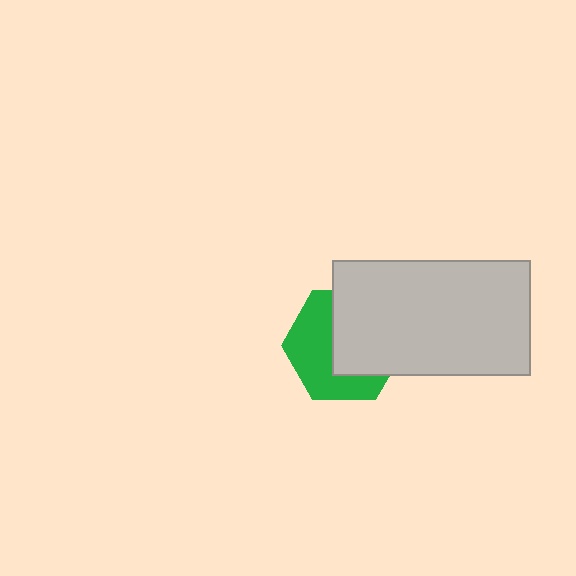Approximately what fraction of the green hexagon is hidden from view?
Roughly 52% of the green hexagon is hidden behind the light gray rectangle.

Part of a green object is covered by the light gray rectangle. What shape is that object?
It is a hexagon.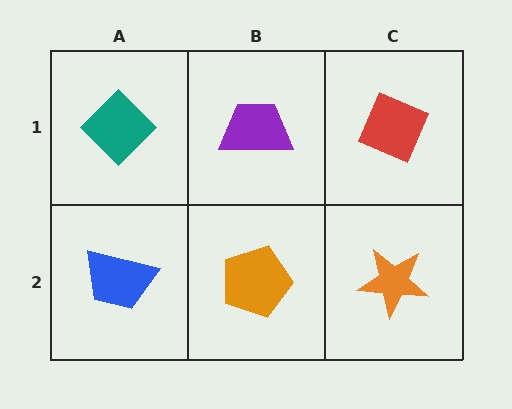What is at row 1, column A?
A teal diamond.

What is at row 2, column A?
A blue trapezoid.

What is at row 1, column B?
A purple trapezoid.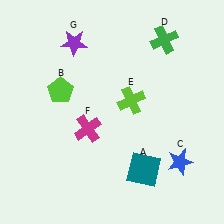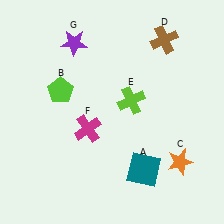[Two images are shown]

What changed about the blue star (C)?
In Image 1, C is blue. In Image 2, it changed to orange.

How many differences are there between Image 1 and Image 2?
There are 2 differences between the two images.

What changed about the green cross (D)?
In Image 1, D is green. In Image 2, it changed to brown.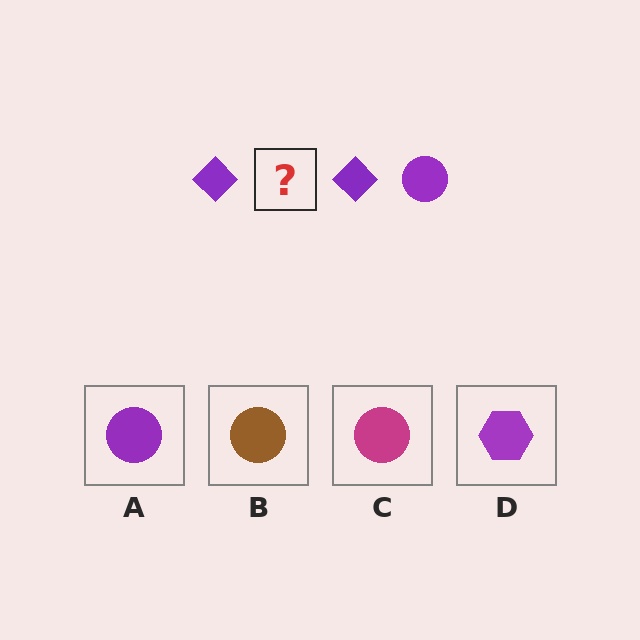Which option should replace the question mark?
Option A.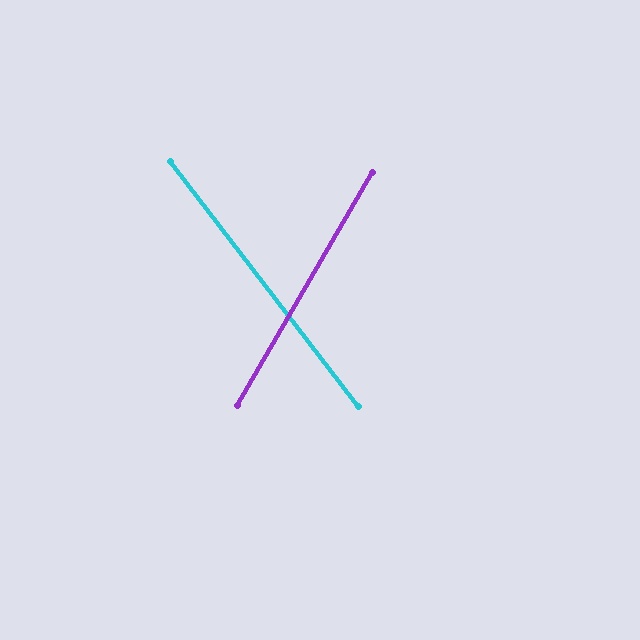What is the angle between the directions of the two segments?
Approximately 68 degrees.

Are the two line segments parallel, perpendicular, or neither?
Neither parallel nor perpendicular — they differ by about 68°.